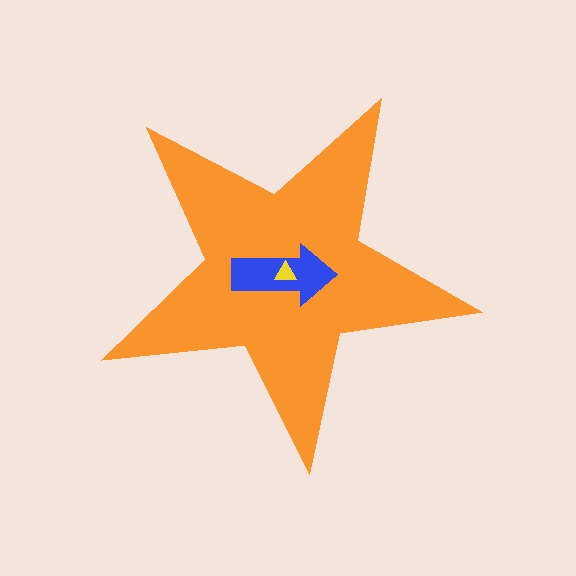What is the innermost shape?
The yellow triangle.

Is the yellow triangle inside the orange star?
Yes.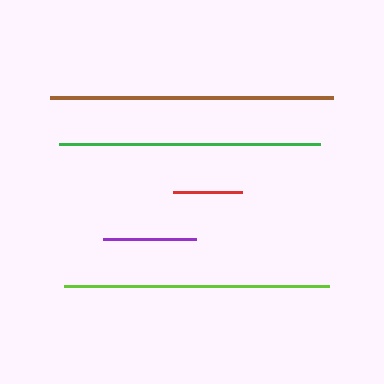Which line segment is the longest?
The brown line is the longest at approximately 284 pixels.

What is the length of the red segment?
The red segment is approximately 70 pixels long.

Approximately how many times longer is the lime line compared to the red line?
The lime line is approximately 3.8 times the length of the red line.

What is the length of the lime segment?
The lime segment is approximately 265 pixels long.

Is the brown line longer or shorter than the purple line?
The brown line is longer than the purple line.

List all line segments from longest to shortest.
From longest to shortest: brown, lime, green, purple, red.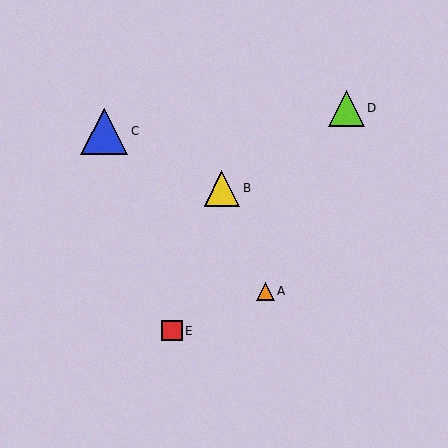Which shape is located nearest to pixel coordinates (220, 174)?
The yellow triangle (labeled B) at (222, 188) is nearest to that location.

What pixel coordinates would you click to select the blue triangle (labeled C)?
Click at (104, 132) to select the blue triangle C.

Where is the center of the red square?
The center of the red square is at (172, 331).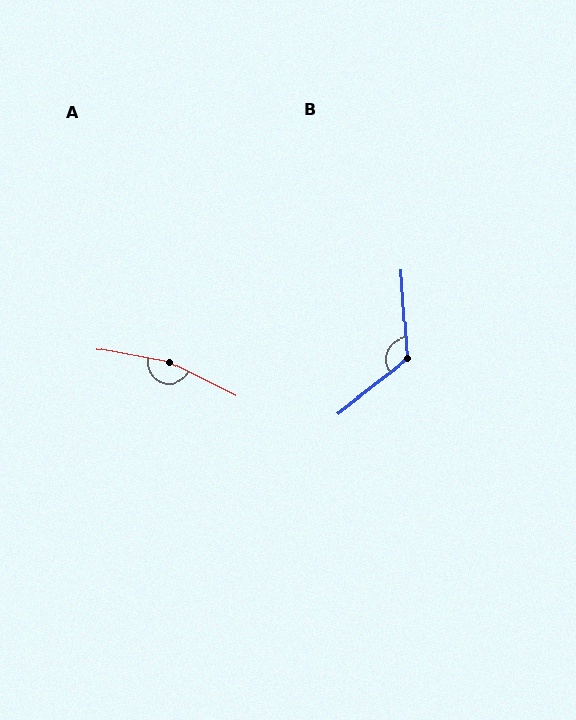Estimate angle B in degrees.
Approximately 124 degrees.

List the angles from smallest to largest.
B (124°), A (164°).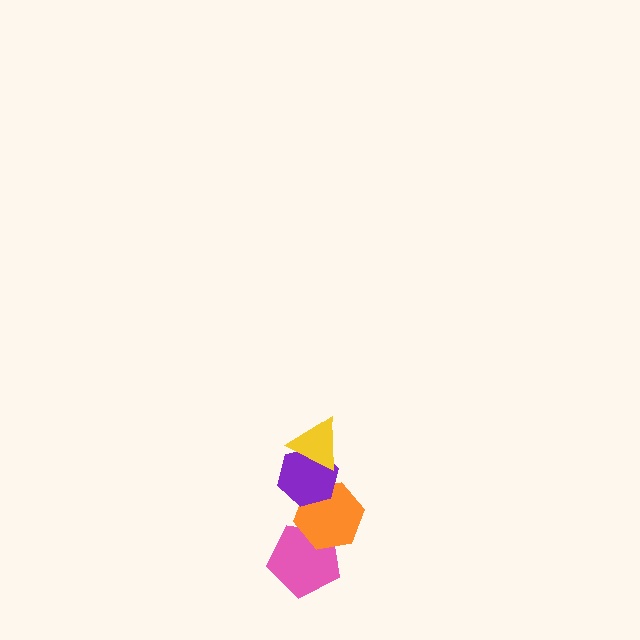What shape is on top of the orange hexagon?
The purple hexagon is on top of the orange hexagon.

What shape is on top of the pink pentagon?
The orange hexagon is on top of the pink pentagon.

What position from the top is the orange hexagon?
The orange hexagon is 3rd from the top.